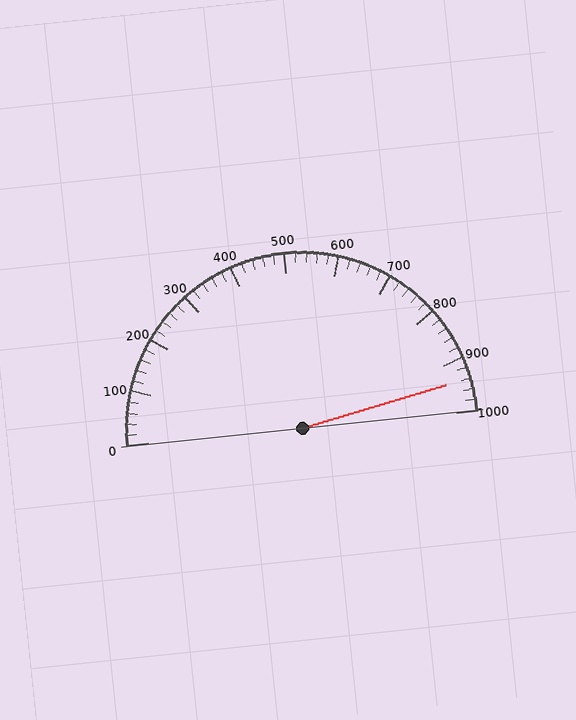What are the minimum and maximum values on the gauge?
The gauge ranges from 0 to 1000.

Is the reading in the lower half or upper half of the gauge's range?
The reading is in the upper half of the range (0 to 1000).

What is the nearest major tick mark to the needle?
The nearest major tick mark is 900.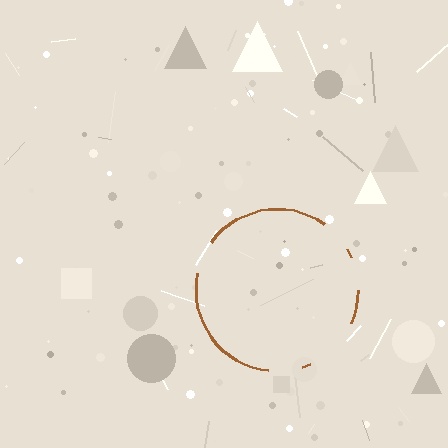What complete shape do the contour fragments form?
The contour fragments form a circle.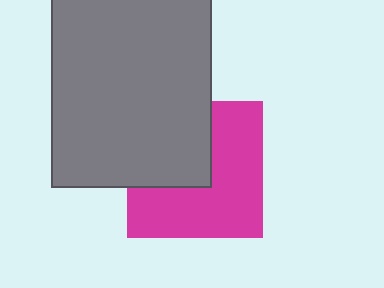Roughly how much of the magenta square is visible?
About half of it is visible (roughly 61%).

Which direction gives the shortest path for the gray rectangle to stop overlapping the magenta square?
Moving toward the upper-left gives the shortest separation.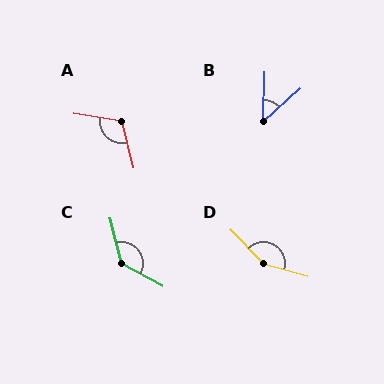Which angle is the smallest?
B, at approximately 46 degrees.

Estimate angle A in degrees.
Approximately 113 degrees.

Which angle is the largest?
D, at approximately 150 degrees.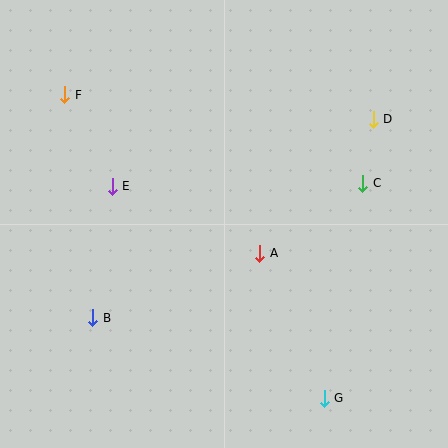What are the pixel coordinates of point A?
Point A is at (260, 253).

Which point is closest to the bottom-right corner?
Point G is closest to the bottom-right corner.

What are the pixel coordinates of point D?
Point D is at (373, 119).